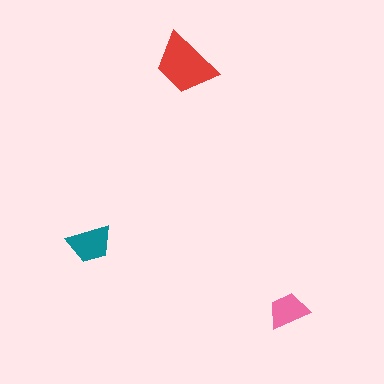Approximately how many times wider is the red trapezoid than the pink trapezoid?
About 1.5 times wider.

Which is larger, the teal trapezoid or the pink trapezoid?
The teal one.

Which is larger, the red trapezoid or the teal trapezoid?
The red one.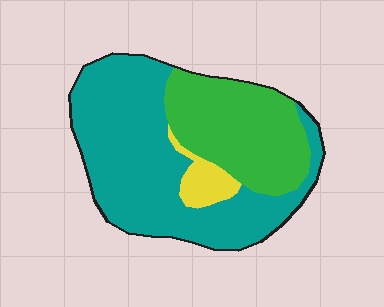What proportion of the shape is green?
Green covers around 35% of the shape.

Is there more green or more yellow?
Green.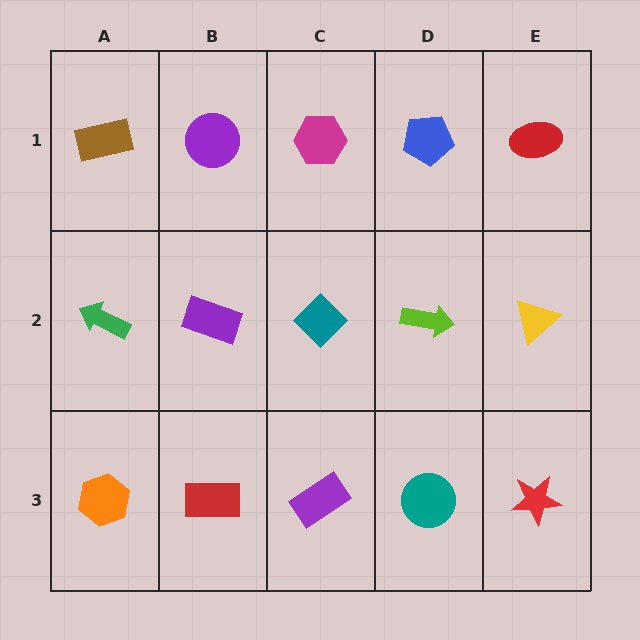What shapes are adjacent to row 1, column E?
A yellow triangle (row 2, column E), a blue pentagon (row 1, column D).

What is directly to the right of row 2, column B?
A teal diamond.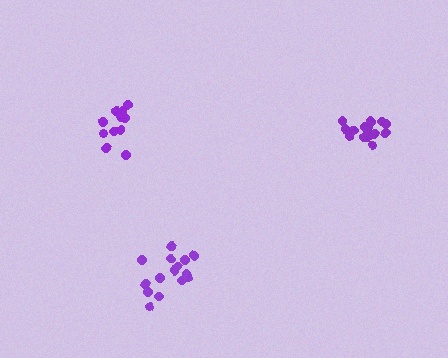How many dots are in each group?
Group 1: 15 dots, Group 2: 15 dots, Group 3: 12 dots (42 total).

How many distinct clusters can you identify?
There are 3 distinct clusters.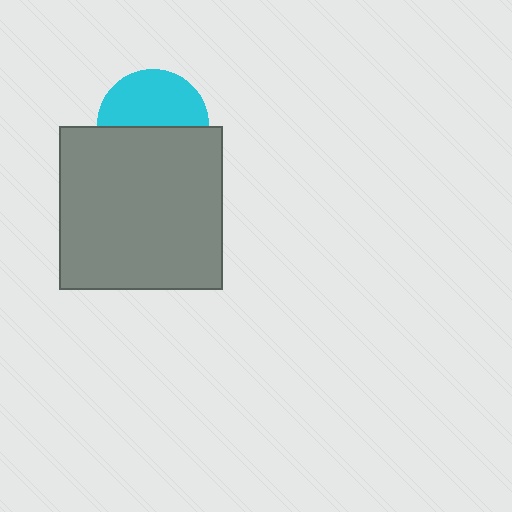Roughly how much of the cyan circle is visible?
About half of it is visible (roughly 51%).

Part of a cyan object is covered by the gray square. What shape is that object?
It is a circle.